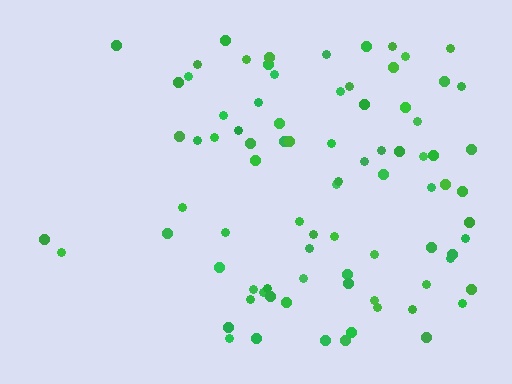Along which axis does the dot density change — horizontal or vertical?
Horizontal.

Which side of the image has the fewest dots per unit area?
The left.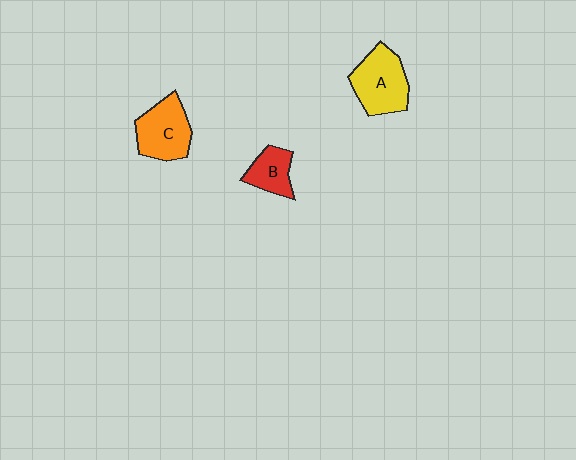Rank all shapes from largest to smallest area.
From largest to smallest: A (yellow), C (orange), B (red).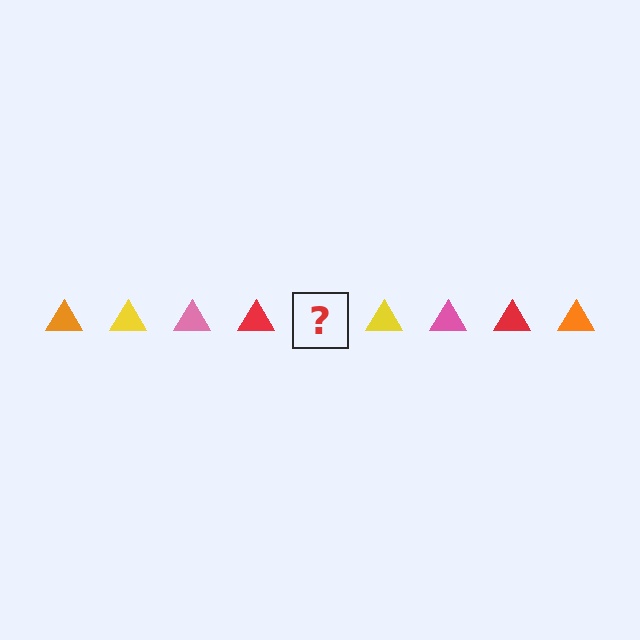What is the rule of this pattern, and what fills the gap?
The rule is that the pattern cycles through orange, yellow, pink, red triangles. The gap should be filled with an orange triangle.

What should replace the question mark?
The question mark should be replaced with an orange triangle.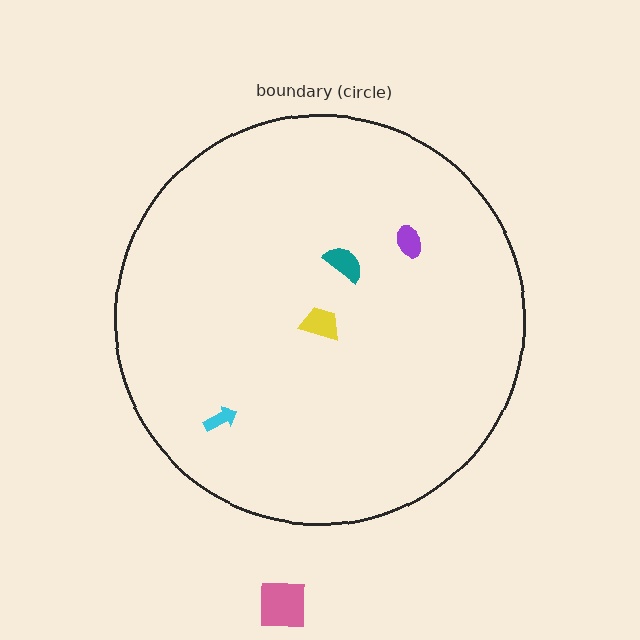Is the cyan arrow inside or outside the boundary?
Inside.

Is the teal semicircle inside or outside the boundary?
Inside.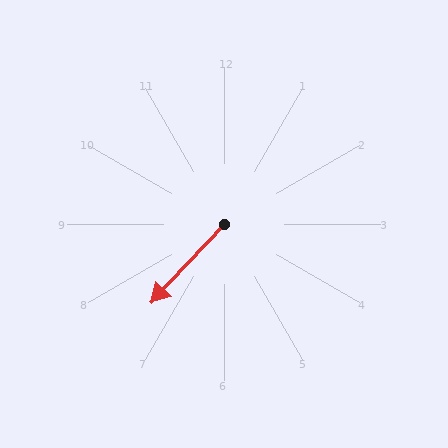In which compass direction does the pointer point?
Southwest.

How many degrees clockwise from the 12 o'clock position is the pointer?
Approximately 223 degrees.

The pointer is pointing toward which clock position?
Roughly 7 o'clock.